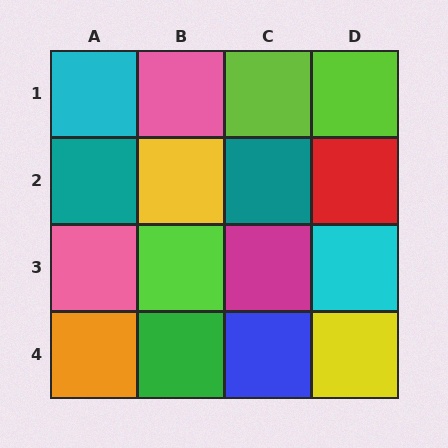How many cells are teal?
2 cells are teal.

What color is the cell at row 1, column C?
Lime.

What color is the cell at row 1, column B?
Pink.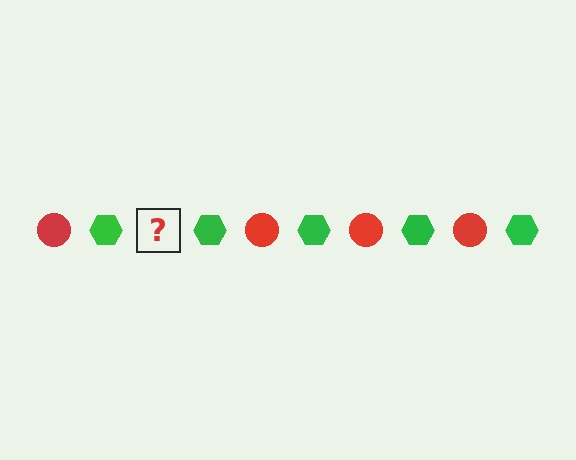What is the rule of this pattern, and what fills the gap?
The rule is that the pattern alternates between red circle and green hexagon. The gap should be filled with a red circle.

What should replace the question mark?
The question mark should be replaced with a red circle.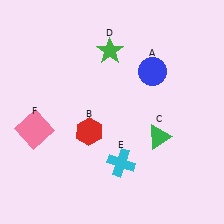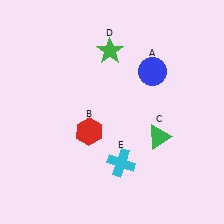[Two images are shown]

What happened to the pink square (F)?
The pink square (F) was removed in Image 2. It was in the bottom-left area of Image 1.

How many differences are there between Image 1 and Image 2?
There is 1 difference between the two images.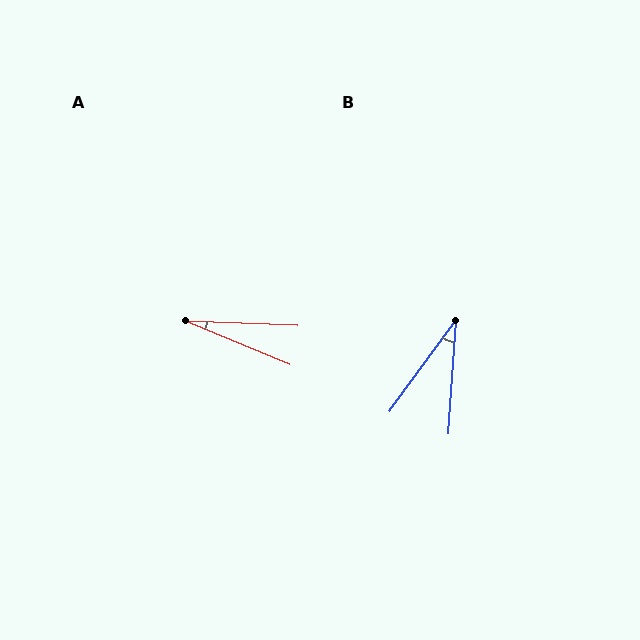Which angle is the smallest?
A, at approximately 20 degrees.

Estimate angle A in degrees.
Approximately 20 degrees.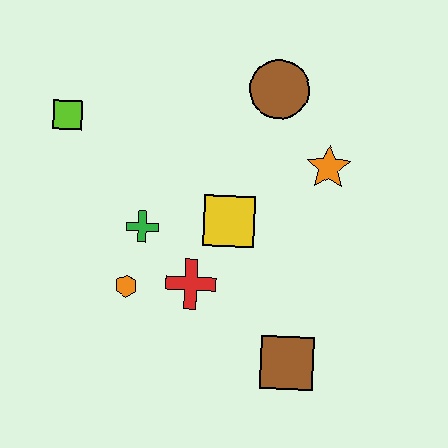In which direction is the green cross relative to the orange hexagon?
The green cross is above the orange hexagon.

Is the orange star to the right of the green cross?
Yes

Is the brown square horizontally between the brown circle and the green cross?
No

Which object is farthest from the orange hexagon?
The brown circle is farthest from the orange hexagon.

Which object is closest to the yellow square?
The red cross is closest to the yellow square.